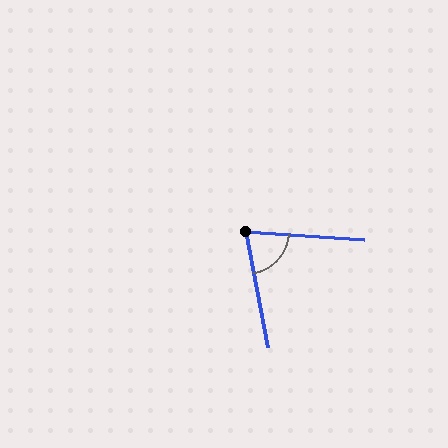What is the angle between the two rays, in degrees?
Approximately 76 degrees.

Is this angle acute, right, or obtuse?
It is acute.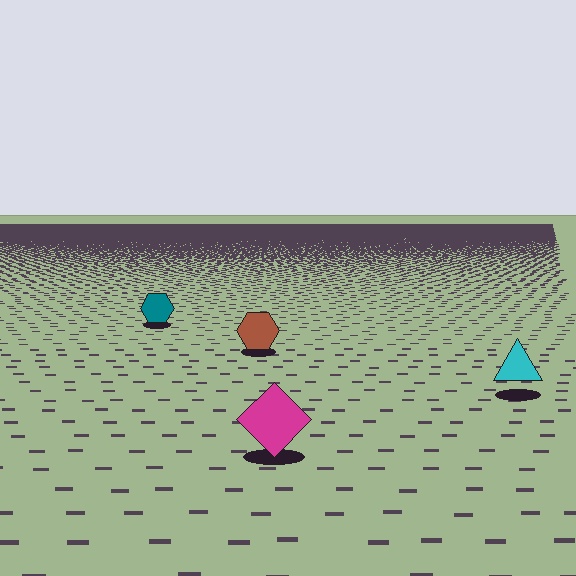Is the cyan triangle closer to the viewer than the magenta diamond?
No. The magenta diamond is closer — you can tell from the texture gradient: the ground texture is coarser near it.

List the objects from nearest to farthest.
From nearest to farthest: the magenta diamond, the cyan triangle, the brown hexagon, the teal hexagon.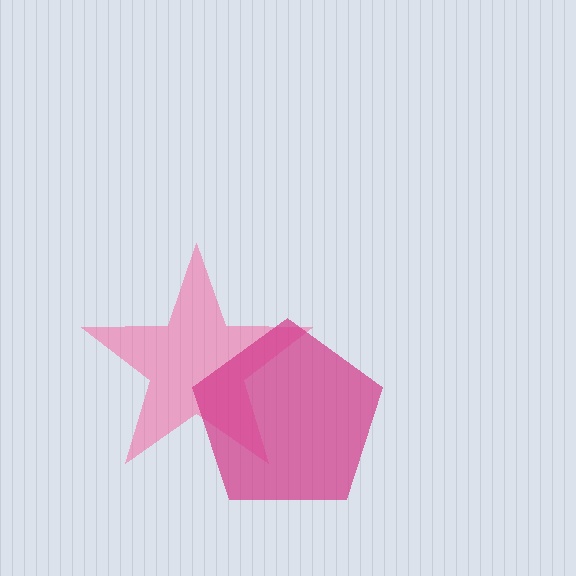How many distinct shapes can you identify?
There are 2 distinct shapes: a pink star, a magenta pentagon.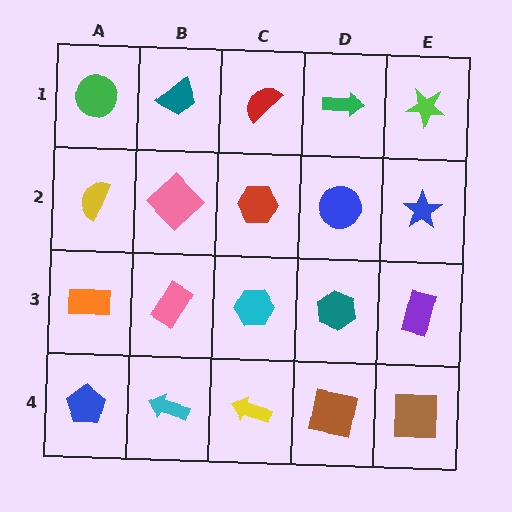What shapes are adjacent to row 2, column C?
A red semicircle (row 1, column C), a cyan hexagon (row 3, column C), a pink diamond (row 2, column B), a blue circle (row 2, column D).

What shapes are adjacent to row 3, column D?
A blue circle (row 2, column D), a brown square (row 4, column D), a cyan hexagon (row 3, column C), a purple rectangle (row 3, column E).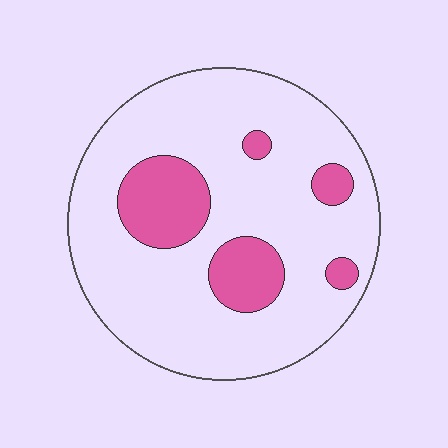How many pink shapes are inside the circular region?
5.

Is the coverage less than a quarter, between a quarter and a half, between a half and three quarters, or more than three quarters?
Less than a quarter.